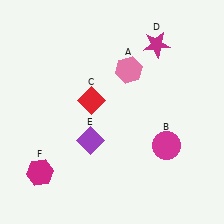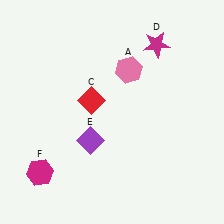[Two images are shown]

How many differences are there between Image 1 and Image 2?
There is 1 difference between the two images.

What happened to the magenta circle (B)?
The magenta circle (B) was removed in Image 2. It was in the bottom-right area of Image 1.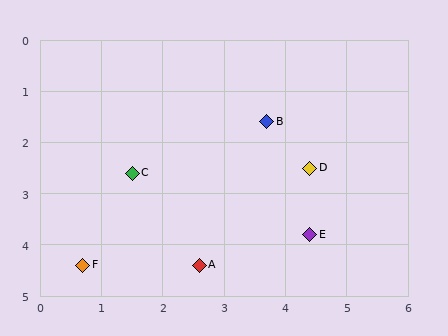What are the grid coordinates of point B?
Point B is at approximately (3.7, 1.6).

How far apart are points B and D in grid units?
Points B and D are about 1.1 grid units apart.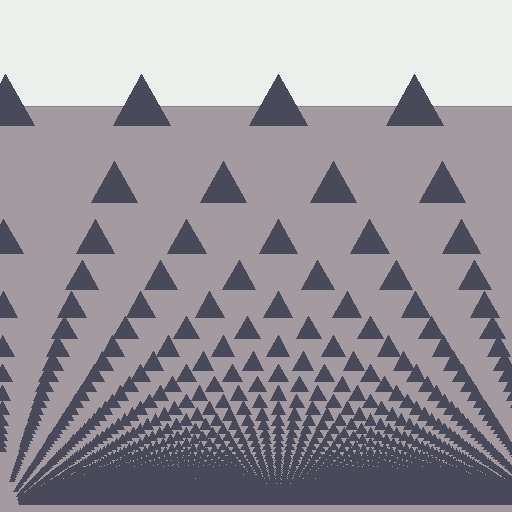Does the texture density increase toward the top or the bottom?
Density increases toward the bottom.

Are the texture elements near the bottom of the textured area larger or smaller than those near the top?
Smaller. The gradient is inverted — elements near the bottom are smaller and denser.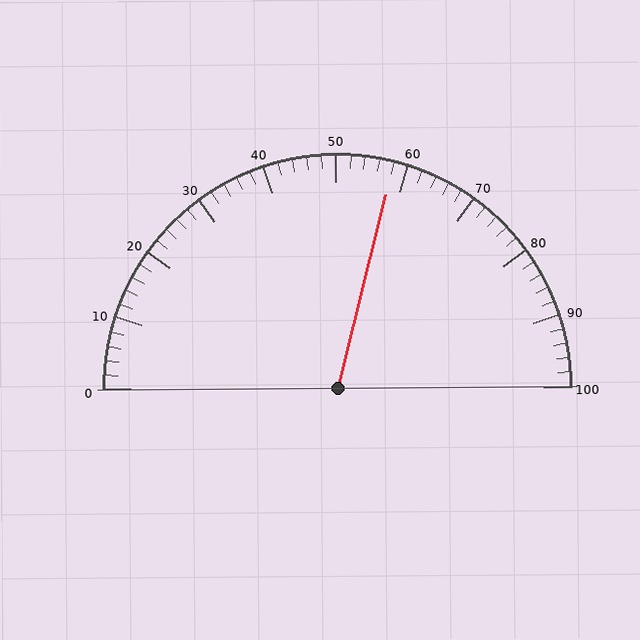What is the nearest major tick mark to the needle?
The nearest major tick mark is 60.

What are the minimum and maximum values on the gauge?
The gauge ranges from 0 to 100.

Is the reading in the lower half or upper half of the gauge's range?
The reading is in the upper half of the range (0 to 100).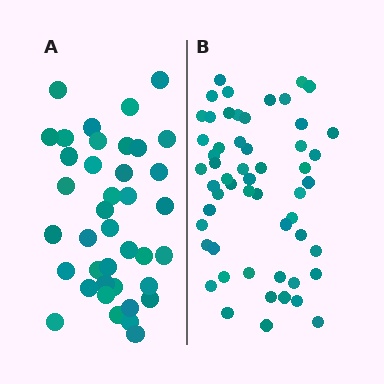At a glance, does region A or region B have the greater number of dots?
Region B (the right region) has more dots.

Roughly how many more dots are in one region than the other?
Region B has approximately 15 more dots than region A.